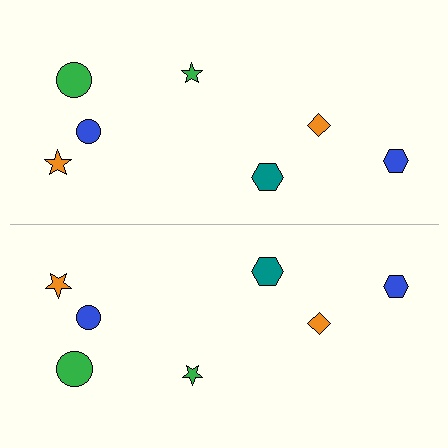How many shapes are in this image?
There are 14 shapes in this image.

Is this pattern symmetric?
Yes, this pattern has bilateral (reflection) symmetry.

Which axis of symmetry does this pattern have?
The pattern has a horizontal axis of symmetry running through the center of the image.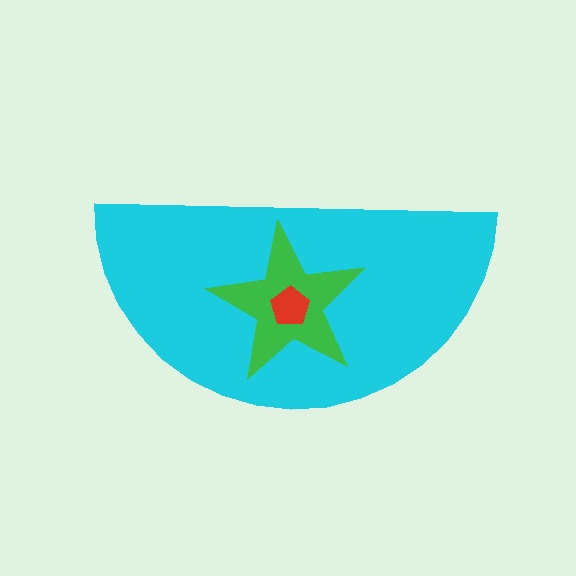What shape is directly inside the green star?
The red pentagon.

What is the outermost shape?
The cyan semicircle.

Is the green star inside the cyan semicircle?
Yes.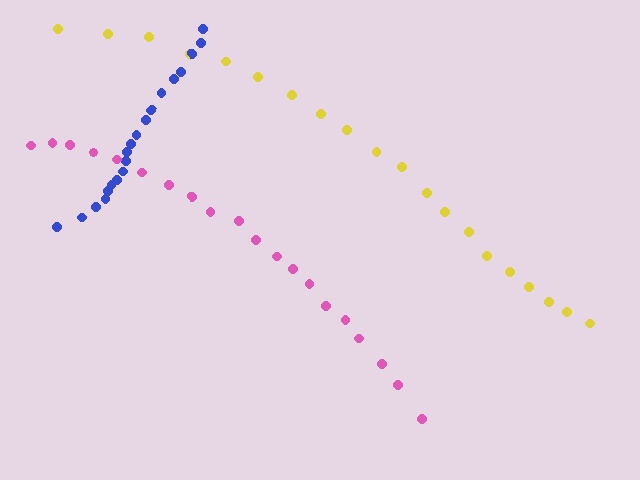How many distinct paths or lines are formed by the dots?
There are 3 distinct paths.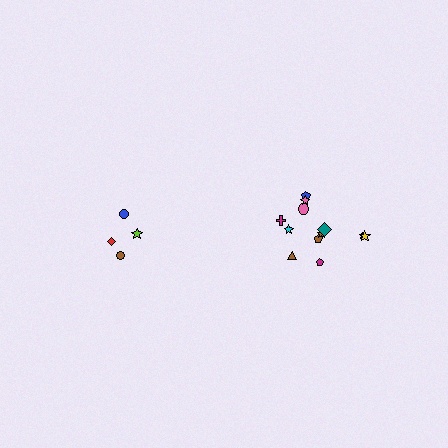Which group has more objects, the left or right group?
The right group.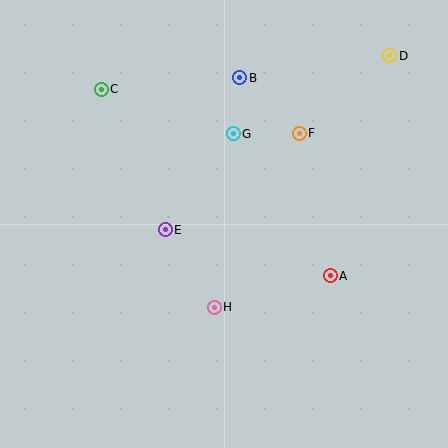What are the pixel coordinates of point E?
Point E is at (165, 230).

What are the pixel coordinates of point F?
Point F is at (299, 133).